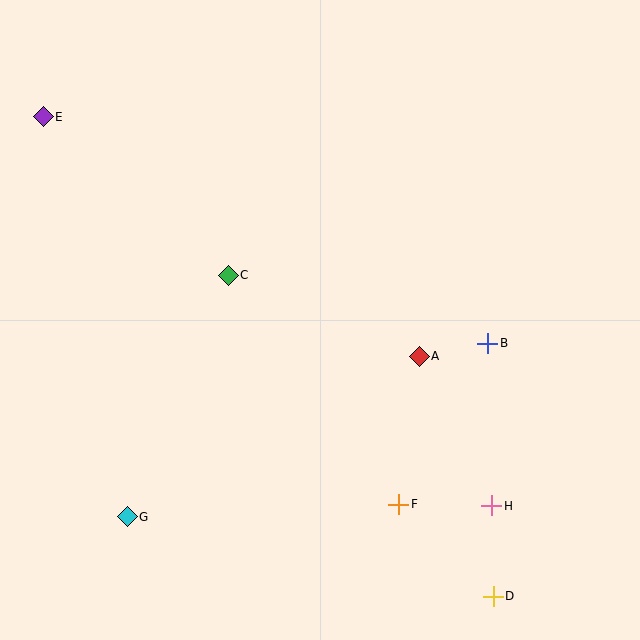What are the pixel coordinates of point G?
Point G is at (127, 517).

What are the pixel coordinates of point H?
Point H is at (492, 506).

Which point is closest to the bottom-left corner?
Point G is closest to the bottom-left corner.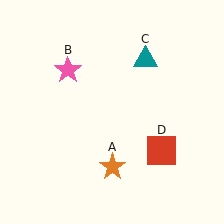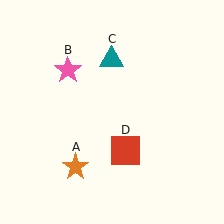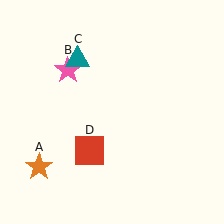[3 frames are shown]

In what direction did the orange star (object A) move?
The orange star (object A) moved left.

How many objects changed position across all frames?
3 objects changed position: orange star (object A), teal triangle (object C), red square (object D).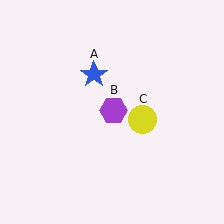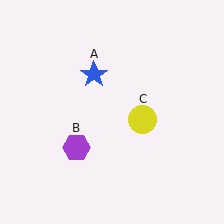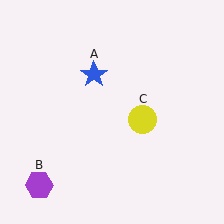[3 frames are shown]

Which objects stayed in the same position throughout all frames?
Blue star (object A) and yellow circle (object C) remained stationary.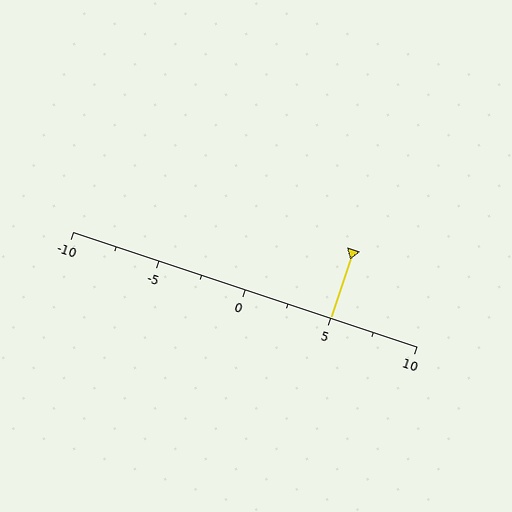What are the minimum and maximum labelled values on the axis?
The axis runs from -10 to 10.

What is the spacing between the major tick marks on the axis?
The major ticks are spaced 5 apart.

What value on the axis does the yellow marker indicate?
The marker indicates approximately 5.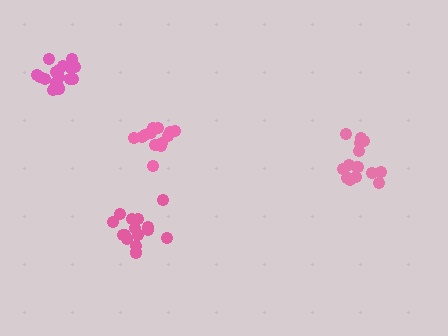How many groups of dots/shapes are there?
There are 4 groups.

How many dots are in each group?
Group 1: 16 dots, Group 2: 16 dots, Group 3: 17 dots, Group 4: 14 dots (63 total).